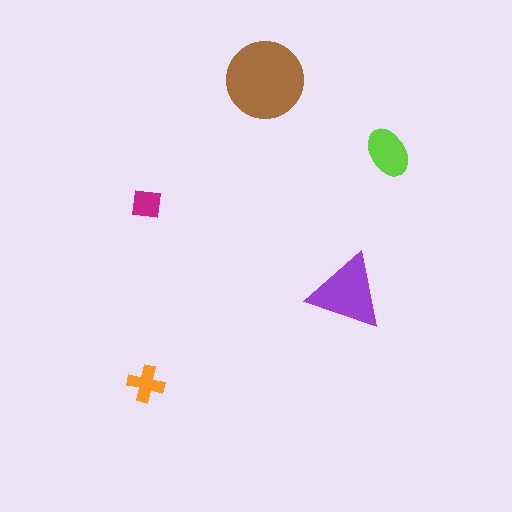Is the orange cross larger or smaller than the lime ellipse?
Smaller.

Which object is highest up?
The brown circle is topmost.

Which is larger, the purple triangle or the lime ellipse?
The purple triangle.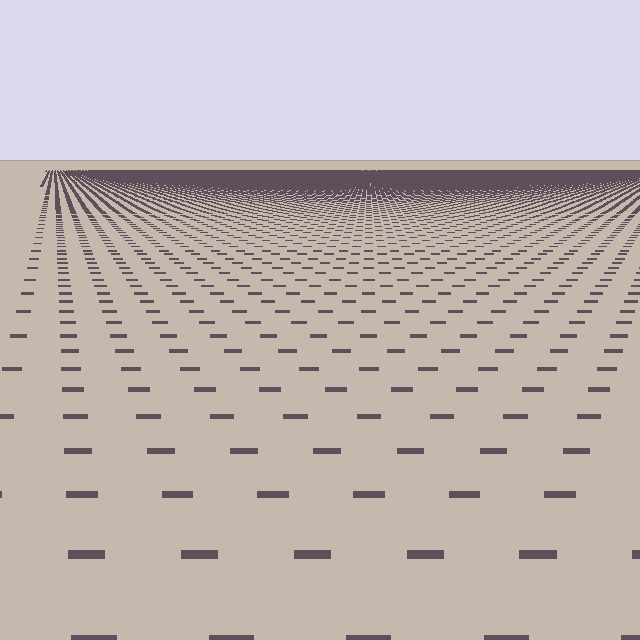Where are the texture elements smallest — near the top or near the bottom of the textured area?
Near the top.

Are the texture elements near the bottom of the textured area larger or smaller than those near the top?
Larger. Near the bottom, elements are closer to the viewer and appear at a bigger on-screen size.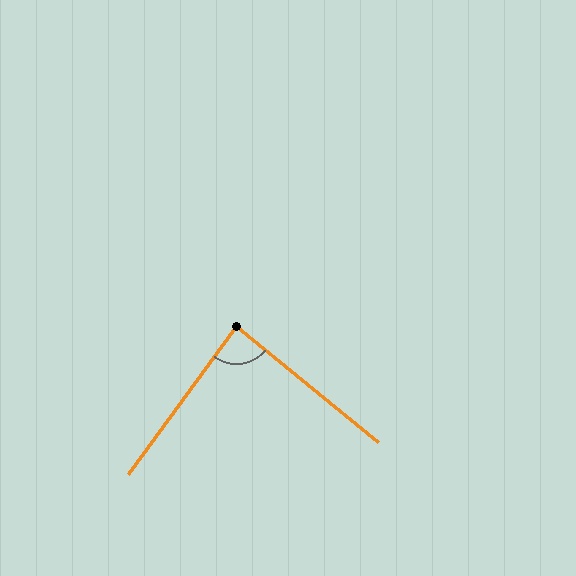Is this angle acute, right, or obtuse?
It is approximately a right angle.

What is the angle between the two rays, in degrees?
Approximately 87 degrees.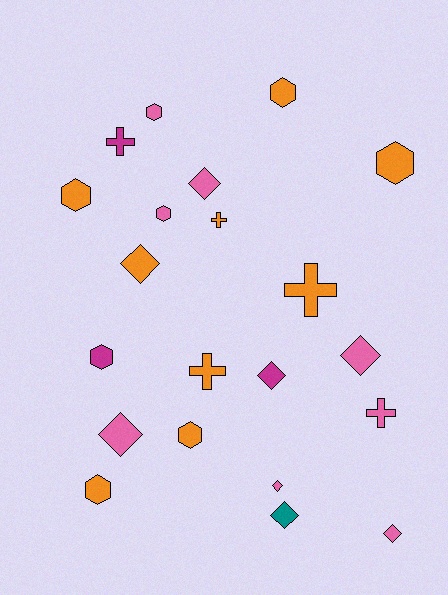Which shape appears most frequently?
Hexagon, with 8 objects.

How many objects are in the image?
There are 21 objects.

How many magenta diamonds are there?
There is 1 magenta diamond.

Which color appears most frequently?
Orange, with 9 objects.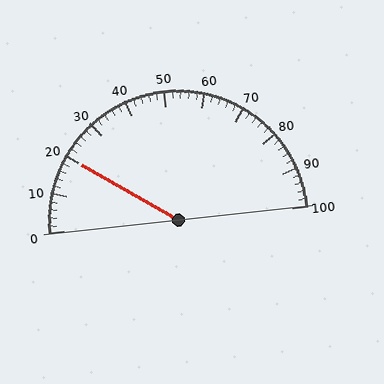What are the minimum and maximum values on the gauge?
The gauge ranges from 0 to 100.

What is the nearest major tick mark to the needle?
The nearest major tick mark is 20.